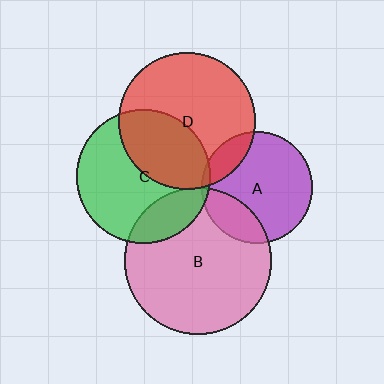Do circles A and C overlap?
Yes.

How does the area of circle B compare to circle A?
Approximately 1.7 times.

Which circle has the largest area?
Circle B (pink).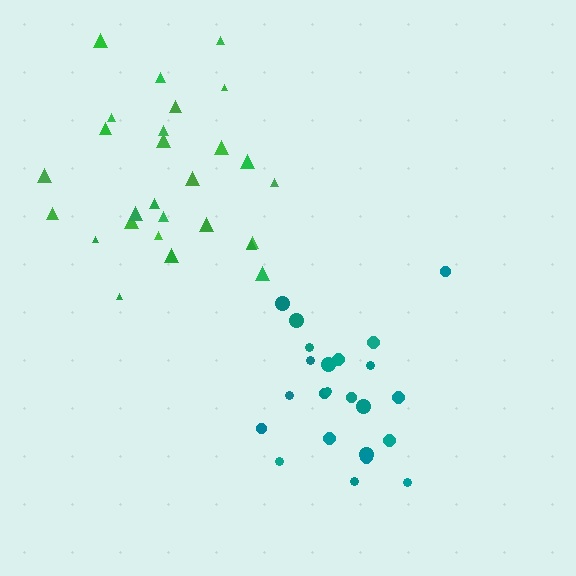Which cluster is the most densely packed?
Teal.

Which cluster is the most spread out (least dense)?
Green.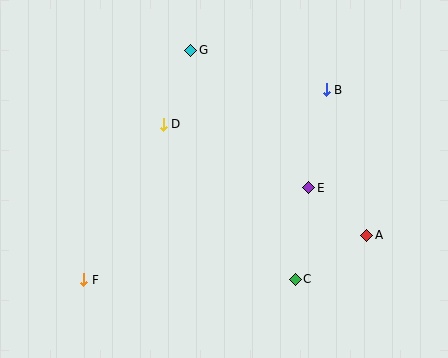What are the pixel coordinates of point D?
Point D is at (163, 124).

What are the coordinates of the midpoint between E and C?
The midpoint between E and C is at (302, 233).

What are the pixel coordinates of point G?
Point G is at (191, 50).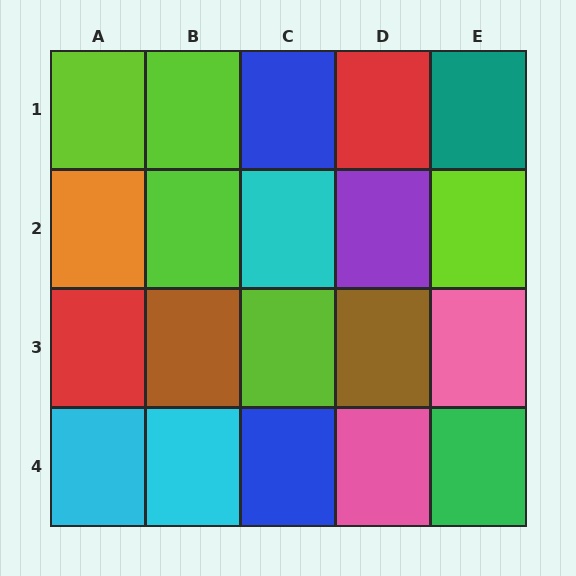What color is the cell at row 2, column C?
Cyan.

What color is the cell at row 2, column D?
Purple.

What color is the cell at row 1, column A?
Lime.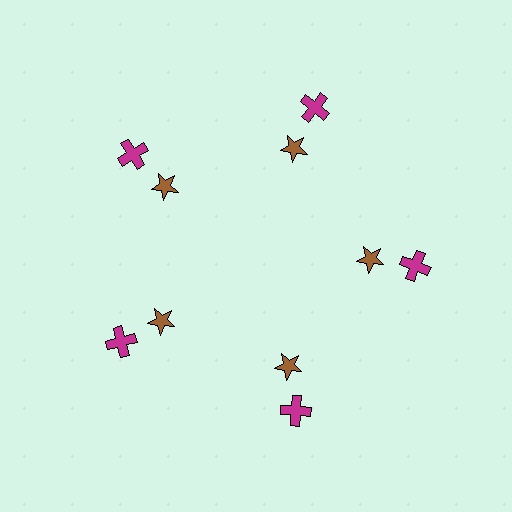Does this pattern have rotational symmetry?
Yes, this pattern has 5-fold rotational symmetry. It looks the same after rotating 72 degrees around the center.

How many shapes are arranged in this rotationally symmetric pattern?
There are 10 shapes, arranged in 5 groups of 2.